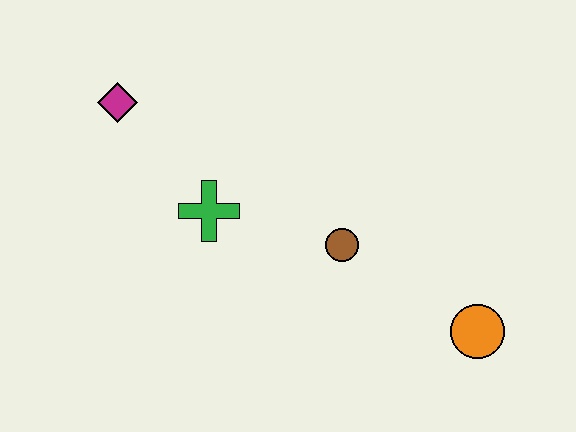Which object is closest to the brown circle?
The green cross is closest to the brown circle.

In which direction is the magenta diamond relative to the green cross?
The magenta diamond is above the green cross.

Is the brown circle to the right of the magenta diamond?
Yes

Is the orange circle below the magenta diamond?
Yes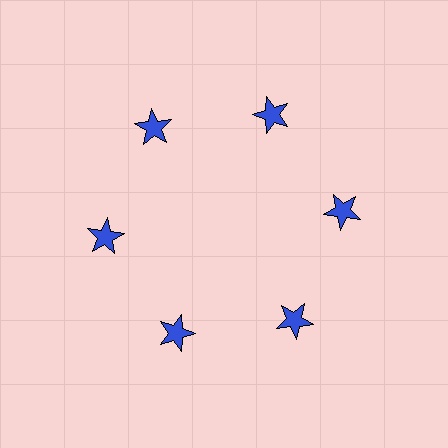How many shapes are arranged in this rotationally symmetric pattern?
There are 6 shapes, arranged in 6 groups of 1.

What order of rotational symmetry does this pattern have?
This pattern has 6-fold rotational symmetry.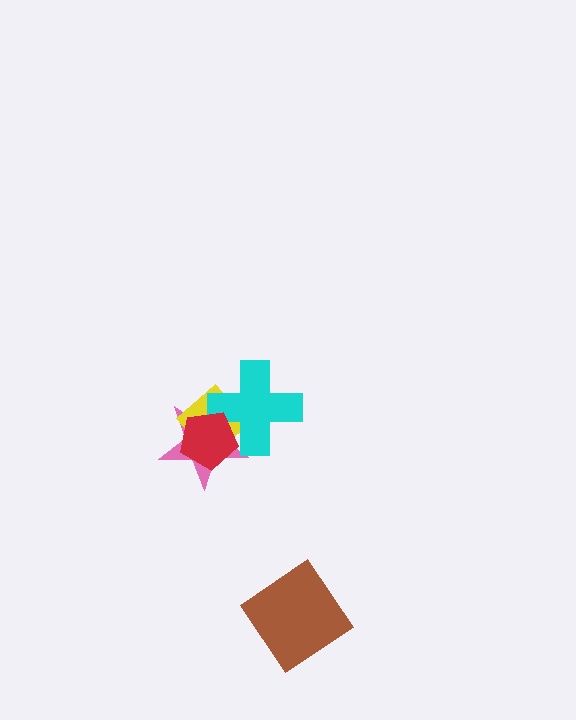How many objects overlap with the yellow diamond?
3 objects overlap with the yellow diamond.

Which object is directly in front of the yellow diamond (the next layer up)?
The cyan cross is directly in front of the yellow diamond.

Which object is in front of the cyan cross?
The red pentagon is in front of the cyan cross.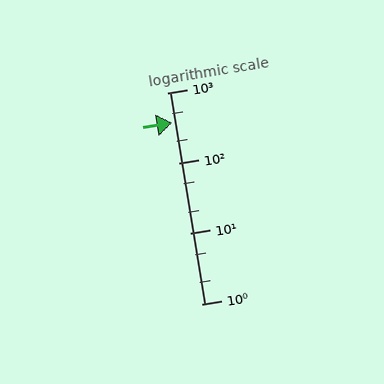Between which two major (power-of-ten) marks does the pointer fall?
The pointer is between 100 and 1000.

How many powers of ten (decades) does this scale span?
The scale spans 3 decades, from 1 to 1000.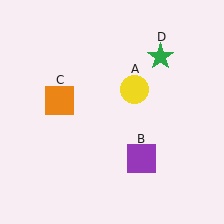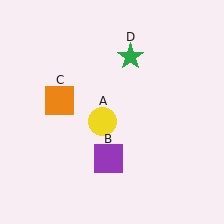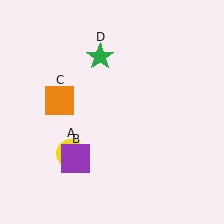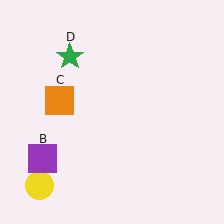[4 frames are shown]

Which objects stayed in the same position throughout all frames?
Orange square (object C) remained stationary.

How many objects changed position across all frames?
3 objects changed position: yellow circle (object A), purple square (object B), green star (object D).